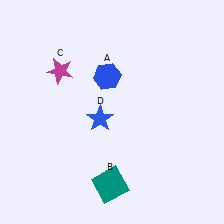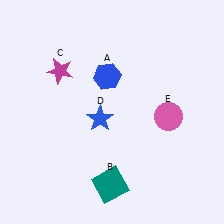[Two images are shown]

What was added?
A pink circle (E) was added in Image 2.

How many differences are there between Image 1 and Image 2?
There is 1 difference between the two images.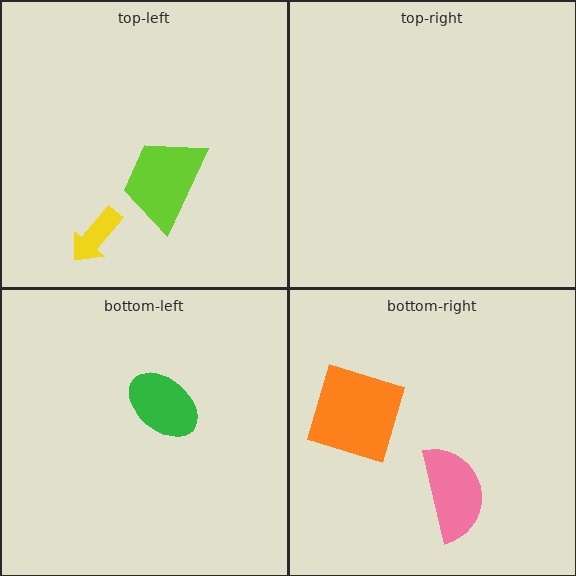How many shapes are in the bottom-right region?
2.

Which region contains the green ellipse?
The bottom-left region.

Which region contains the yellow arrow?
The top-left region.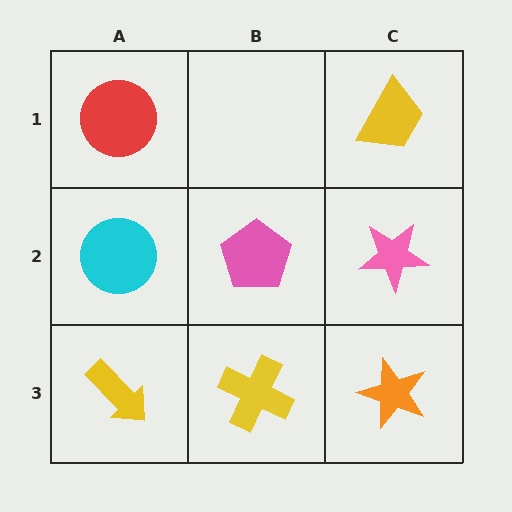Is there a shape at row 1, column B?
No, that cell is empty.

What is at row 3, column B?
A yellow cross.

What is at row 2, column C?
A pink star.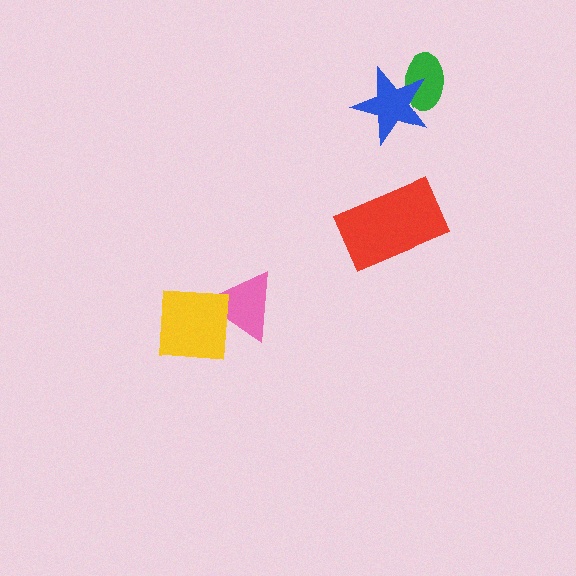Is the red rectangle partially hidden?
No, no other shape covers it.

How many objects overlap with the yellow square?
1 object overlaps with the yellow square.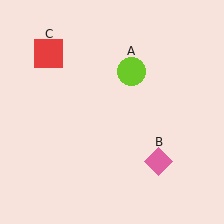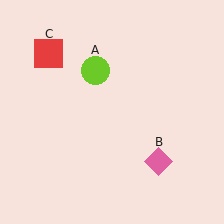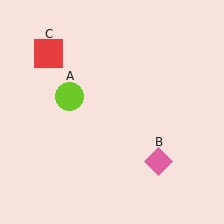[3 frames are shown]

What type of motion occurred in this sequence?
The lime circle (object A) rotated counterclockwise around the center of the scene.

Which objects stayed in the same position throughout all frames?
Pink diamond (object B) and red square (object C) remained stationary.